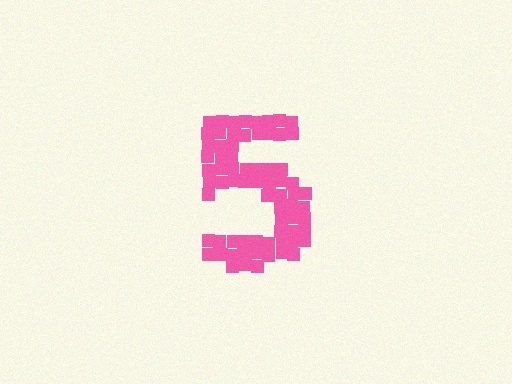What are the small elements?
The small elements are squares.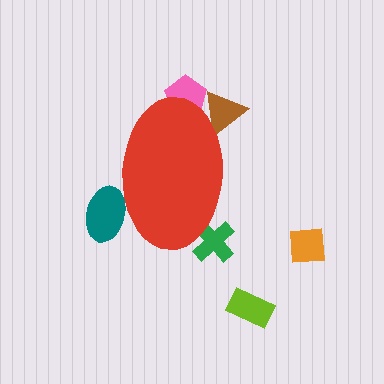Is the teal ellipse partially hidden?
Yes, the teal ellipse is partially hidden behind the red ellipse.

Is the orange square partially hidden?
No, the orange square is fully visible.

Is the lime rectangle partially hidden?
No, the lime rectangle is fully visible.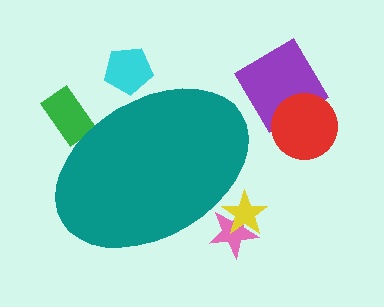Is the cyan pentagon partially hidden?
Yes, the cyan pentagon is partially hidden behind the teal ellipse.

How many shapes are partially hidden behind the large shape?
4 shapes are partially hidden.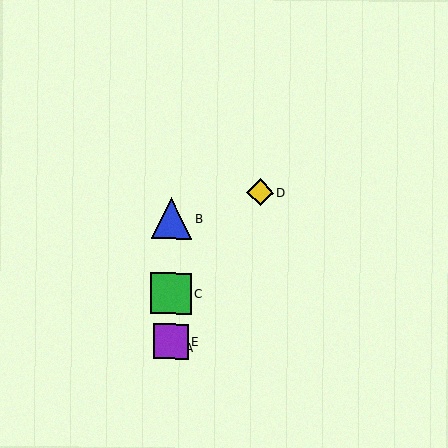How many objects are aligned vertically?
4 objects (A, B, C, E) are aligned vertically.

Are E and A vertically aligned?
Yes, both are at x≈171.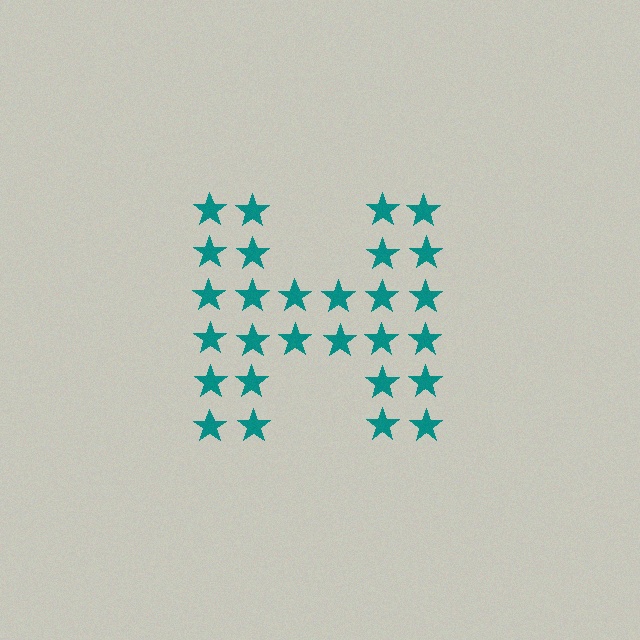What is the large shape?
The large shape is the letter H.